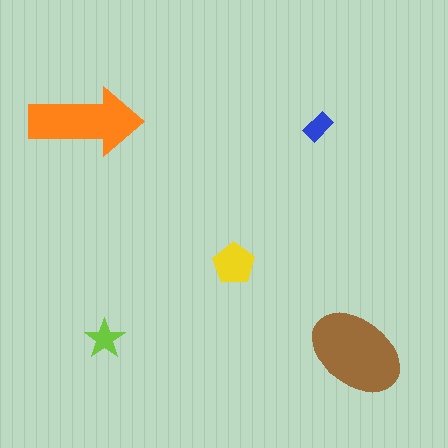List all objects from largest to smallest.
The brown ellipse, the orange arrow, the yellow pentagon, the lime star, the blue rectangle.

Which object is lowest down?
The brown ellipse is bottommost.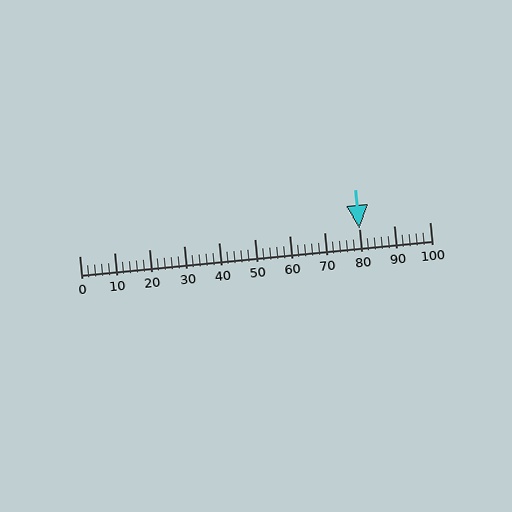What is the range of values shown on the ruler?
The ruler shows values from 0 to 100.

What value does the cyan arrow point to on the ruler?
The cyan arrow points to approximately 80.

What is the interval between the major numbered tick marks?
The major tick marks are spaced 10 units apart.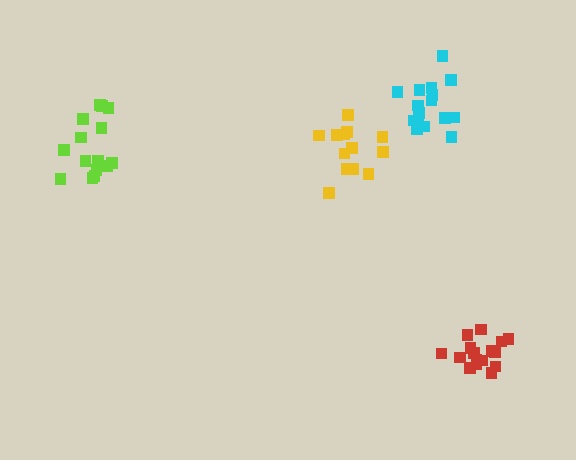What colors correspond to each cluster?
The clusters are colored: cyan, red, lime, yellow.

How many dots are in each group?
Group 1: 17 dots, Group 2: 16 dots, Group 3: 15 dots, Group 4: 13 dots (61 total).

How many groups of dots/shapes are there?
There are 4 groups.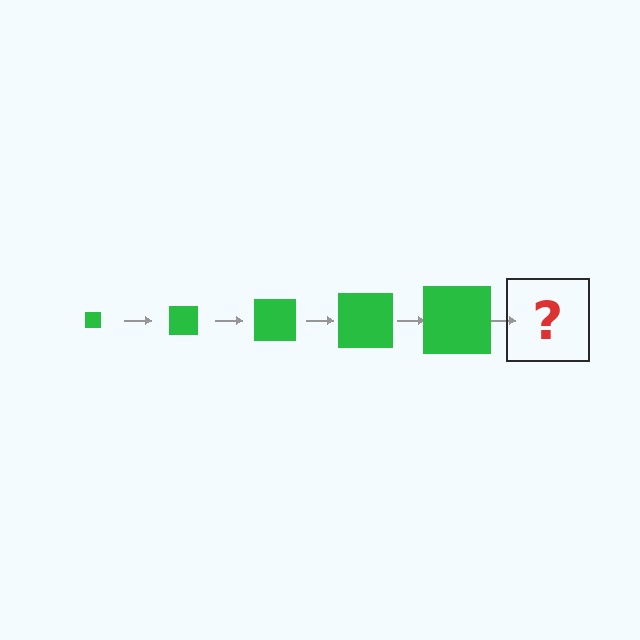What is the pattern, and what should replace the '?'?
The pattern is that the square gets progressively larger each step. The '?' should be a green square, larger than the previous one.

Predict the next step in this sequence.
The next step is a green square, larger than the previous one.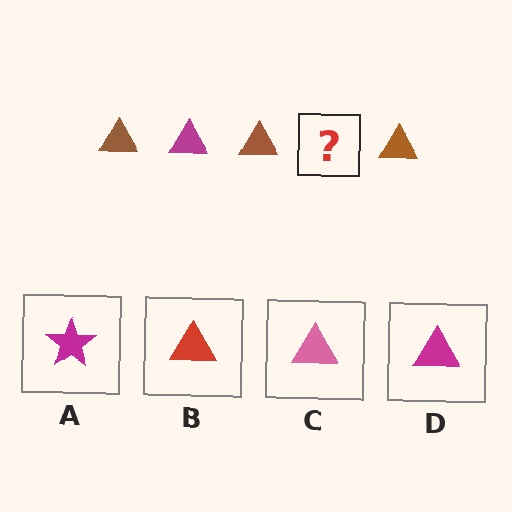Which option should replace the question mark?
Option D.